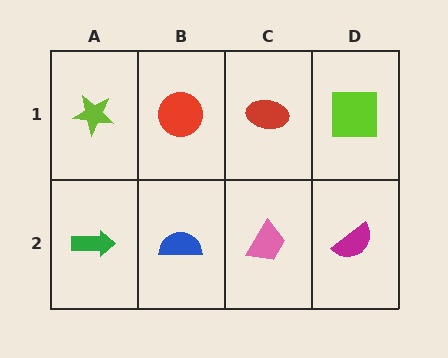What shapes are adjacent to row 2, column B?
A red circle (row 1, column B), a green arrow (row 2, column A), a pink trapezoid (row 2, column C).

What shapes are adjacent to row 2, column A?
A lime star (row 1, column A), a blue semicircle (row 2, column B).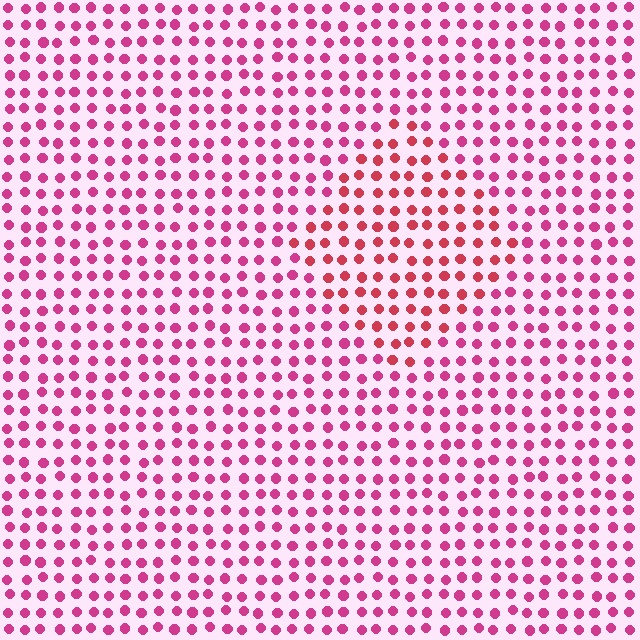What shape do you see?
I see a diamond.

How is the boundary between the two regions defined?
The boundary is defined purely by a slight shift in hue (about 24 degrees). Spacing, size, and orientation are identical on both sides.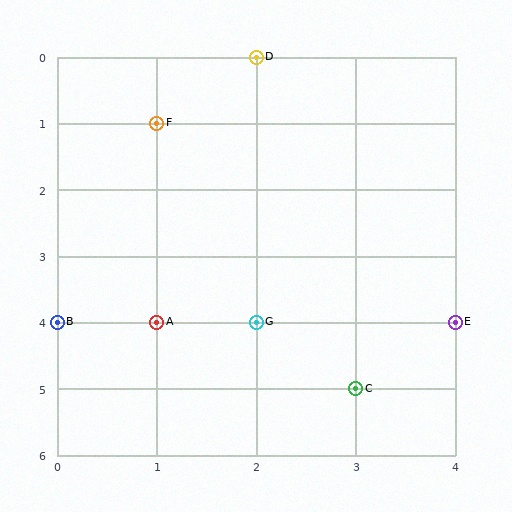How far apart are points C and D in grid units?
Points C and D are 1 column and 5 rows apart (about 5.1 grid units diagonally).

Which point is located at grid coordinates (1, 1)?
Point F is at (1, 1).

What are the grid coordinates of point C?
Point C is at grid coordinates (3, 5).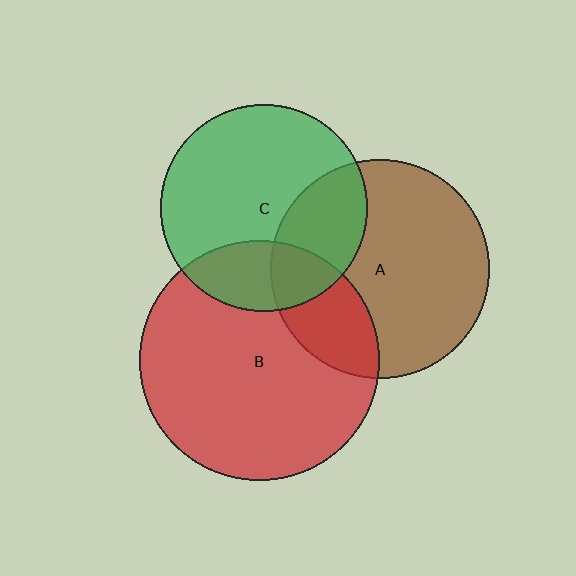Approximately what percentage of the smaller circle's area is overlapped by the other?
Approximately 25%.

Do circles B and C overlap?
Yes.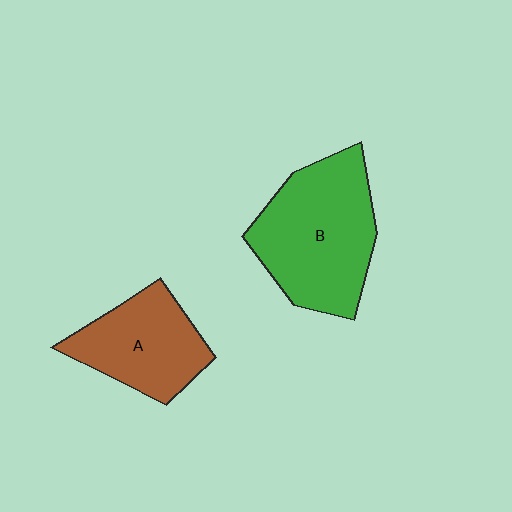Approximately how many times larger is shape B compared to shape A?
Approximately 1.5 times.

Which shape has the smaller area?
Shape A (brown).